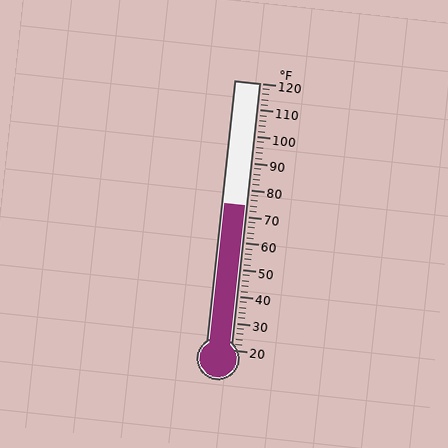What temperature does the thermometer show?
The thermometer shows approximately 74°F.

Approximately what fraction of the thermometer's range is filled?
The thermometer is filled to approximately 55% of its range.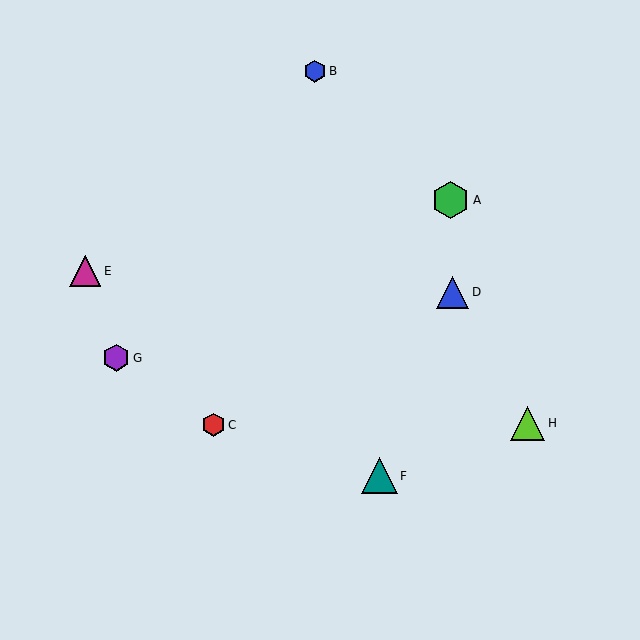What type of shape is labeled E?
Shape E is a magenta triangle.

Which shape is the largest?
The green hexagon (labeled A) is the largest.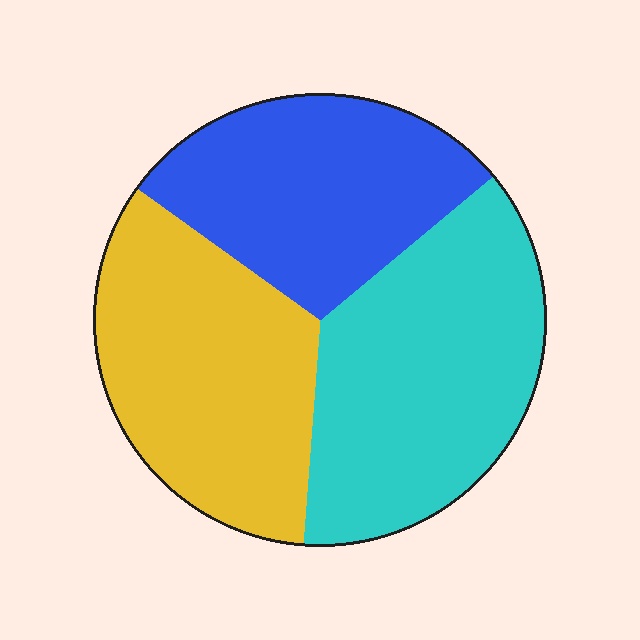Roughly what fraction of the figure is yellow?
Yellow covers 34% of the figure.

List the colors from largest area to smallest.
From largest to smallest: cyan, yellow, blue.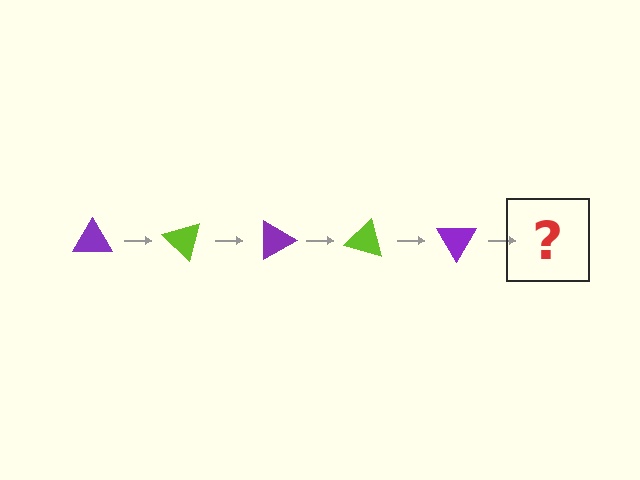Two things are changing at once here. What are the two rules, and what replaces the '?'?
The two rules are that it rotates 45 degrees each step and the color cycles through purple and lime. The '?' should be a lime triangle, rotated 225 degrees from the start.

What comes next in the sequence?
The next element should be a lime triangle, rotated 225 degrees from the start.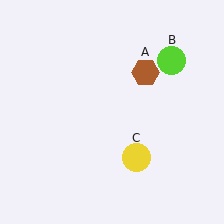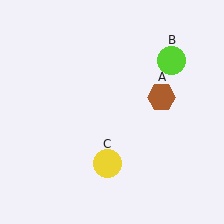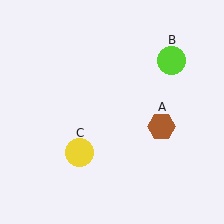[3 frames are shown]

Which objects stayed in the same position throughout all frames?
Lime circle (object B) remained stationary.